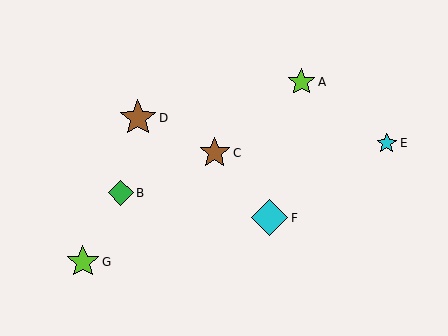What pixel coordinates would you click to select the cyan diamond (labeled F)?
Click at (270, 218) to select the cyan diamond F.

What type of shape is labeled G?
Shape G is a lime star.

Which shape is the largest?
The cyan diamond (labeled F) is the largest.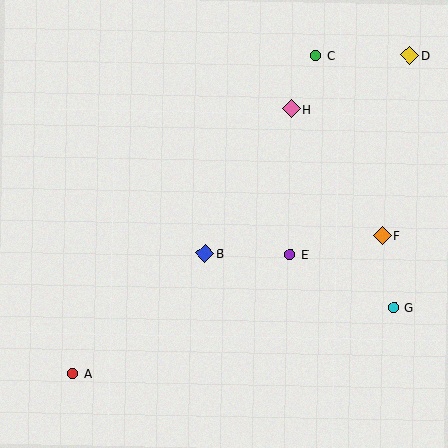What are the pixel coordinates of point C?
Point C is at (316, 55).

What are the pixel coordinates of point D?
Point D is at (410, 55).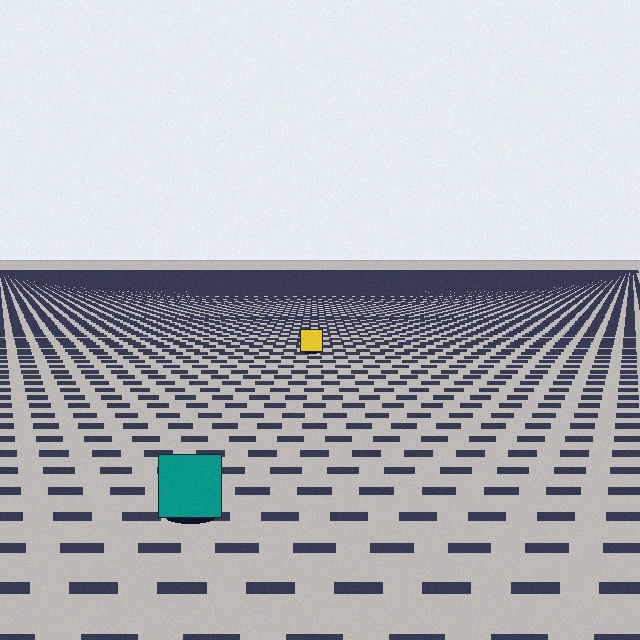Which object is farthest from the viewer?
The yellow square is farthest from the viewer. It appears smaller and the ground texture around it is denser.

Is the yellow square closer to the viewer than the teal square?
No. The teal square is closer — you can tell from the texture gradient: the ground texture is coarser near it.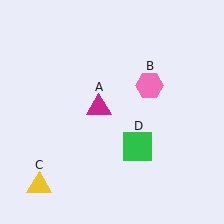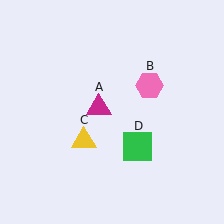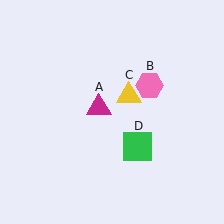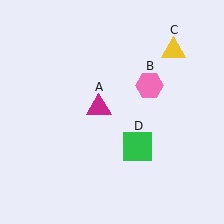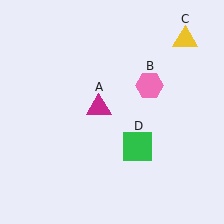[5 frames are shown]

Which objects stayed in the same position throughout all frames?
Magenta triangle (object A) and pink hexagon (object B) and green square (object D) remained stationary.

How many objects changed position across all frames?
1 object changed position: yellow triangle (object C).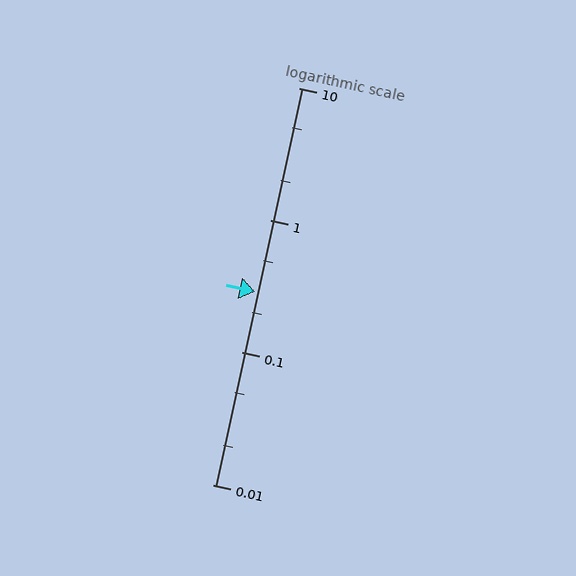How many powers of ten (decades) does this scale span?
The scale spans 3 decades, from 0.01 to 10.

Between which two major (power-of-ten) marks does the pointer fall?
The pointer is between 0.1 and 1.